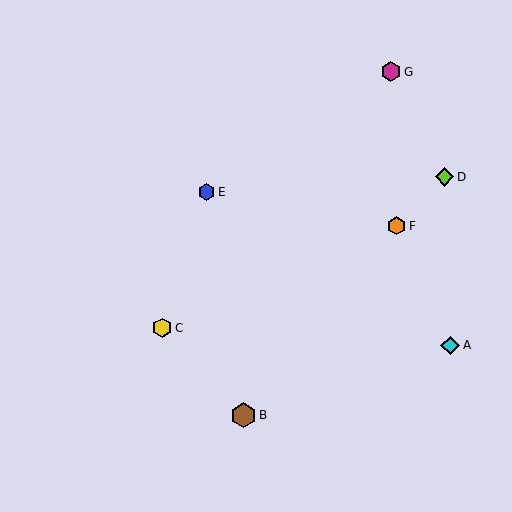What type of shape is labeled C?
Shape C is a yellow hexagon.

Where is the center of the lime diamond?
The center of the lime diamond is at (445, 177).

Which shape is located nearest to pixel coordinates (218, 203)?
The blue hexagon (labeled E) at (207, 192) is nearest to that location.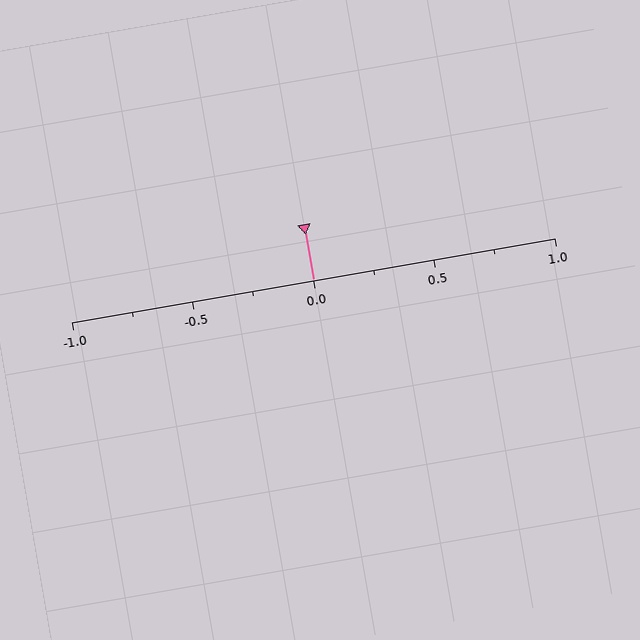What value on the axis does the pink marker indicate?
The marker indicates approximately 0.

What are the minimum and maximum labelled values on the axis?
The axis runs from -1.0 to 1.0.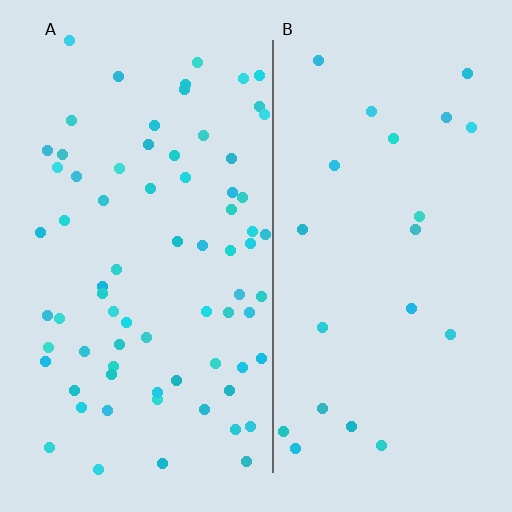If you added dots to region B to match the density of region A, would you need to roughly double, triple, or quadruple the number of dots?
Approximately triple.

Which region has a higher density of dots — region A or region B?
A (the left).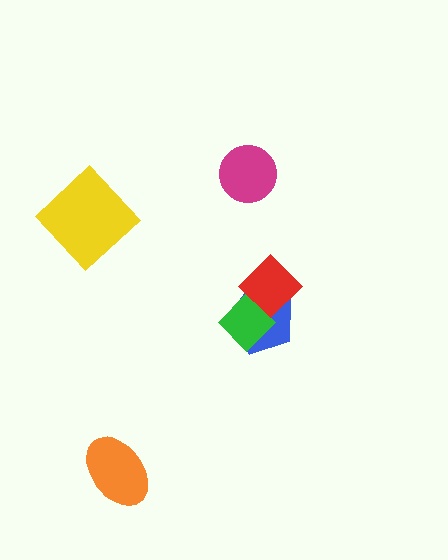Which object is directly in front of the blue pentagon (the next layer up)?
The green diamond is directly in front of the blue pentagon.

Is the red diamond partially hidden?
No, no other shape covers it.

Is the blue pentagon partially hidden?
Yes, it is partially covered by another shape.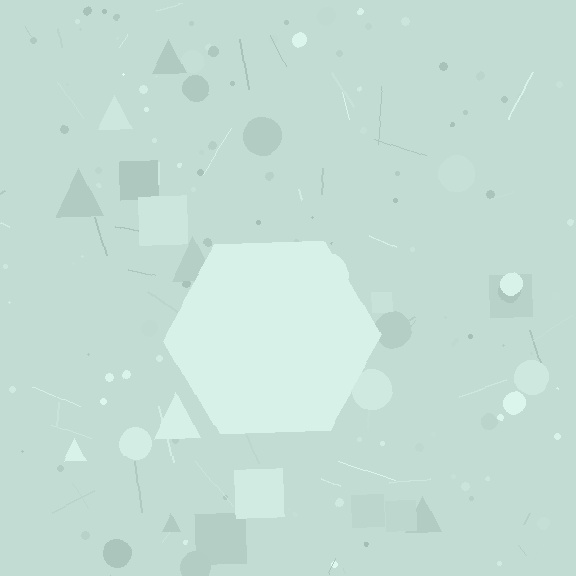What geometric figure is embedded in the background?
A hexagon is embedded in the background.